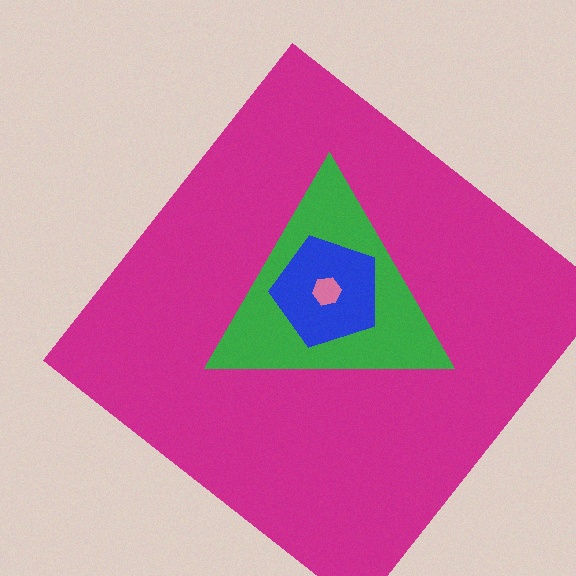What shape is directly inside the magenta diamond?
The green triangle.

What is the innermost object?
The pink hexagon.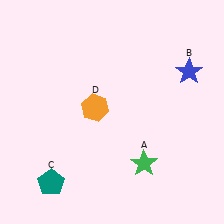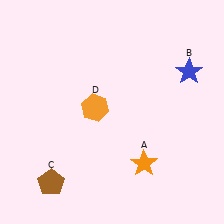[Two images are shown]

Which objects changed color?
A changed from green to orange. C changed from teal to brown.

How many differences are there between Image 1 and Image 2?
There are 2 differences between the two images.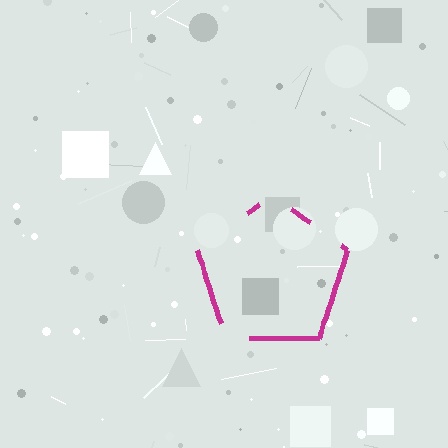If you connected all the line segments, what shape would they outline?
They would outline a pentagon.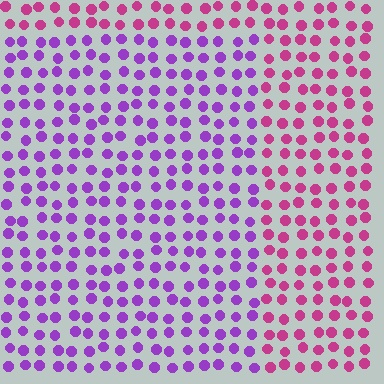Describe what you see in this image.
The image is filled with small magenta elements in a uniform arrangement. A rectangle-shaped region is visible where the elements are tinted to a slightly different hue, forming a subtle color boundary.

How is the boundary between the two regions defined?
The boundary is defined purely by a slight shift in hue (about 44 degrees). Spacing, size, and orientation are identical on both sides.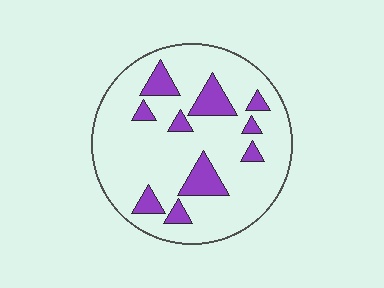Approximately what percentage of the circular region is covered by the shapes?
Approximately 15%.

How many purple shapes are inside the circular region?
10.